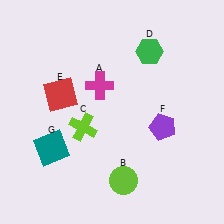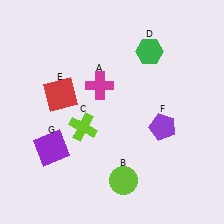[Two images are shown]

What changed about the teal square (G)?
In Image 1, G is teal. In Image 2, it changed to purple.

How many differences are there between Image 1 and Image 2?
There is 1 difference between the two images.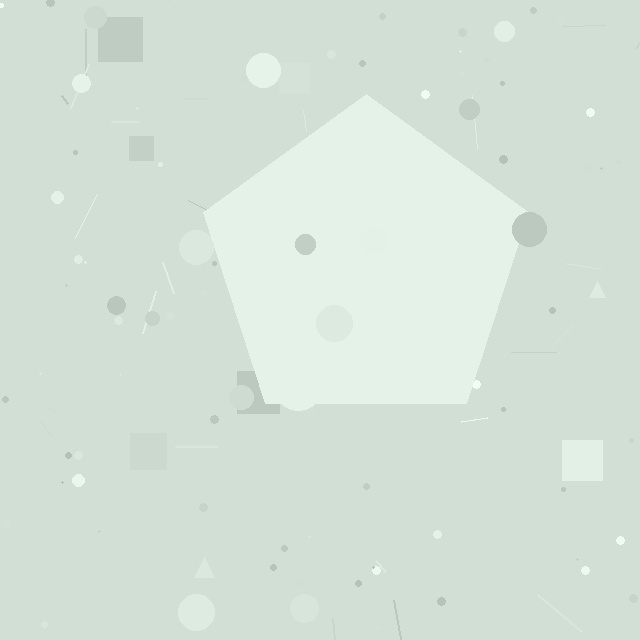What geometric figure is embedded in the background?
A pentagon is embedded in the background.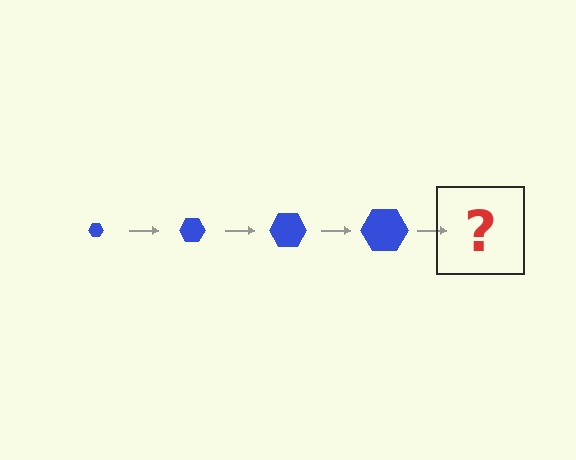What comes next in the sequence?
The next element should be a blue hexagon, larger than the previous one.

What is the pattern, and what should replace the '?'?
The pattern is that the hexagon gets progressively larger each step. The '?' should be a blue hexagon, larger than the previous one.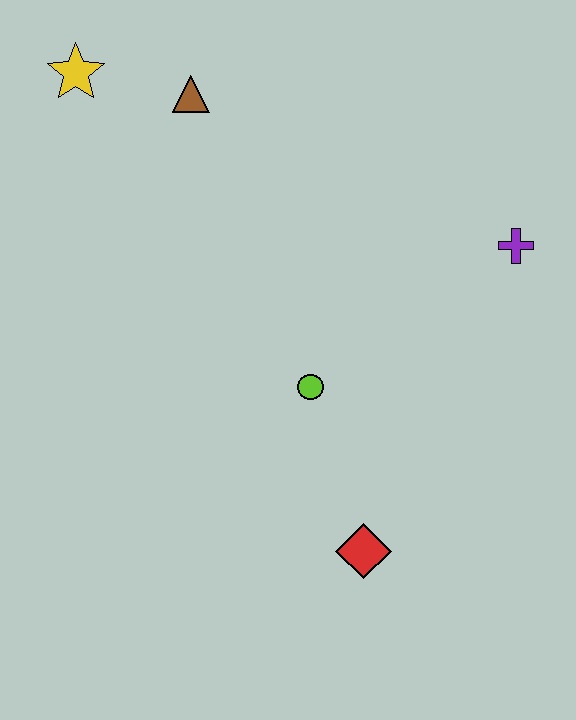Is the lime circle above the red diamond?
Yes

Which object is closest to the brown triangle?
The yellow star is closest to the brown triangle.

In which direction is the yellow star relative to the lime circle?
The yellow star is above the lime circle.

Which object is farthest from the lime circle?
The yellow star is farthest from the lime circle.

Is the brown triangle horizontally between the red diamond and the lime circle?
No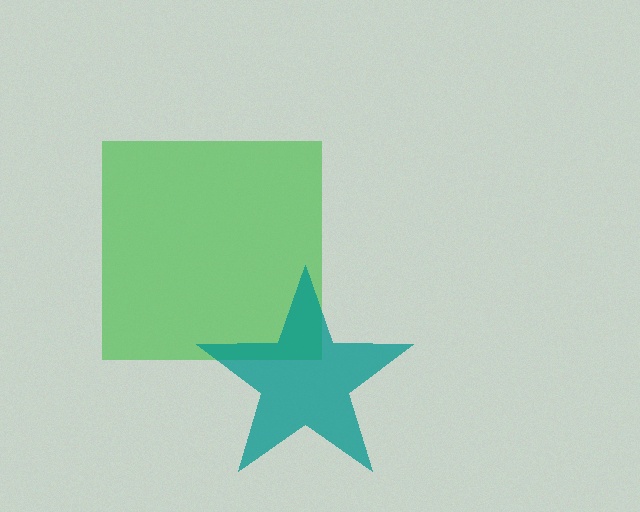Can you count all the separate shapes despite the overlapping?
Yes, there are 2 separate shapes.